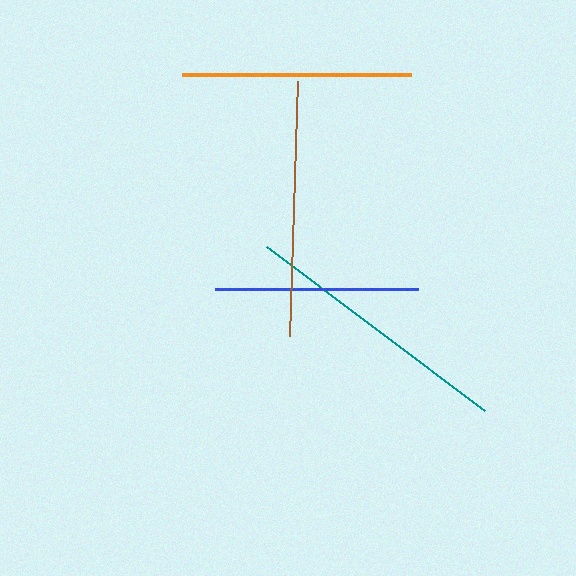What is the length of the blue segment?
The blue segment is approximately 203 pixels long.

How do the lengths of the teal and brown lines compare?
The teal and brown lines are approximately the same length.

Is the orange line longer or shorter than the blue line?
The orange line is longer than the blue line.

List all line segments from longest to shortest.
From longest to shortest: teal, brown, orange, blue.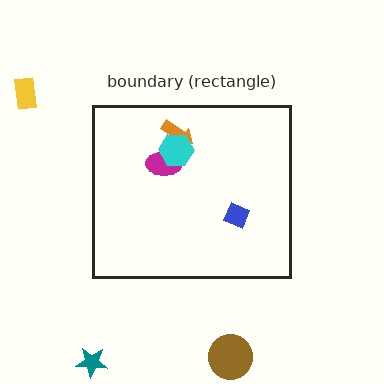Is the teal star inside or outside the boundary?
Outside.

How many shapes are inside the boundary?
4 inside, 3 outside.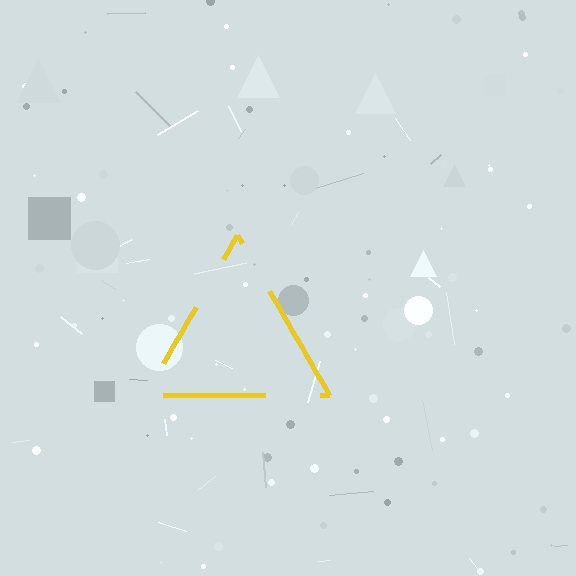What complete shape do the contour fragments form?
The contour fragments form a triangle.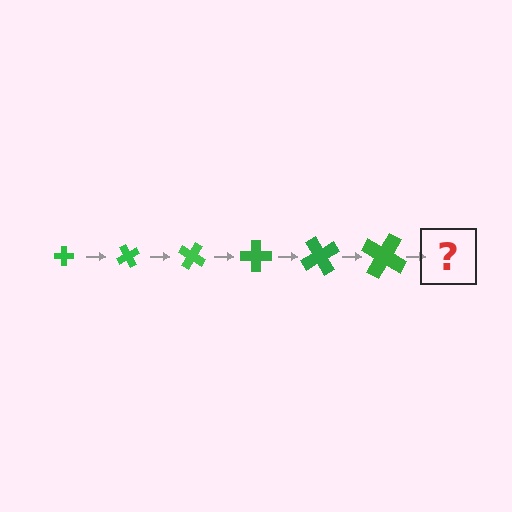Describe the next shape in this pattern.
It should be a cross, larger than the previous one and rotated 360 degrees from the start.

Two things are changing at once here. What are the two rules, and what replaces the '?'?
The two rules are that the cross grows larger each step and it rotates 60 degrees each step. The '?' should be a cross, larger than the previous one and rotated 360 degrees from the start.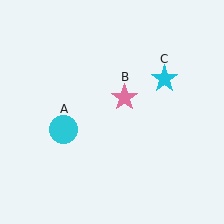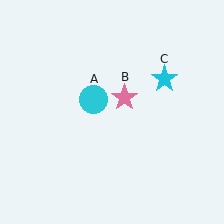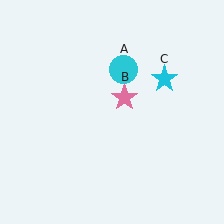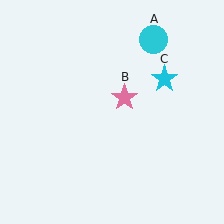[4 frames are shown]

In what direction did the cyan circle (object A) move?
The cyan circle (object A) moved up and to the right.